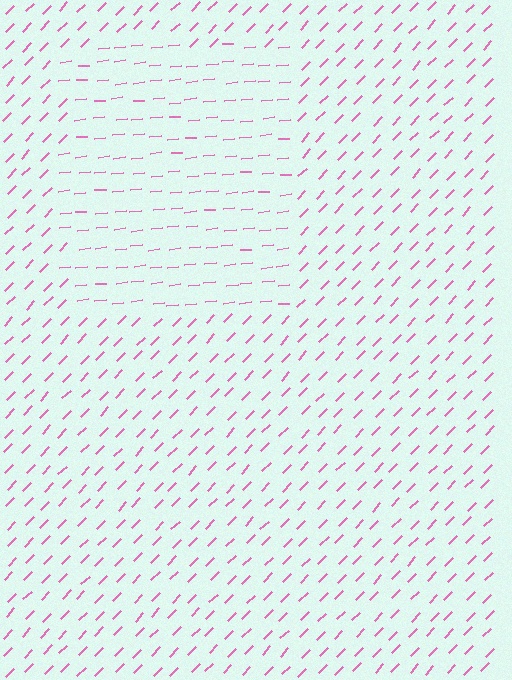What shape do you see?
I see a rectangle.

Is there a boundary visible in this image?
Yes, there is a texture boundary formed by a change in line orientation.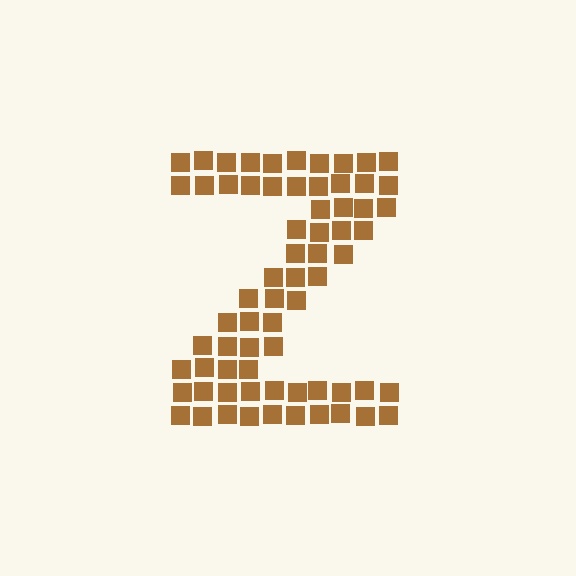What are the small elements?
The small elements are squares.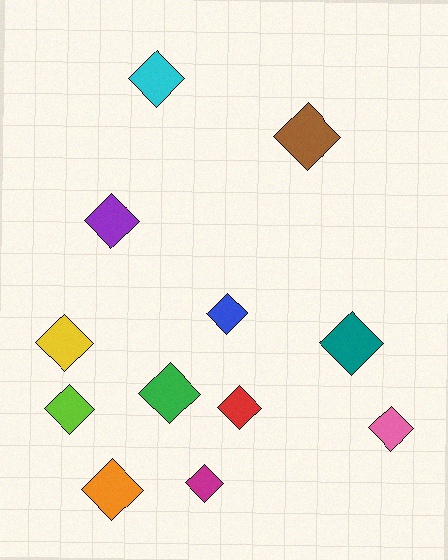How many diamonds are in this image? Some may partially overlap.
There are 12 diamonds.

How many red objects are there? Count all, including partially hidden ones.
There is 1 red object.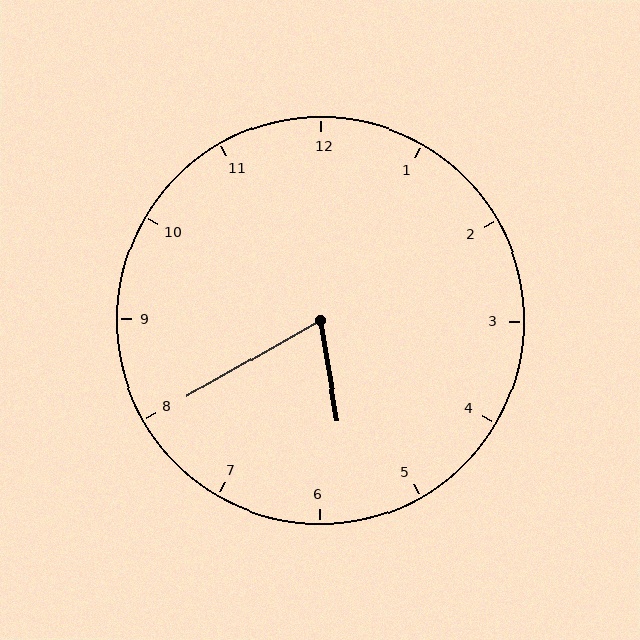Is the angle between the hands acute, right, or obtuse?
It is acute.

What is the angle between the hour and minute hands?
Approximately 70 degrees.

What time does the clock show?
5:40.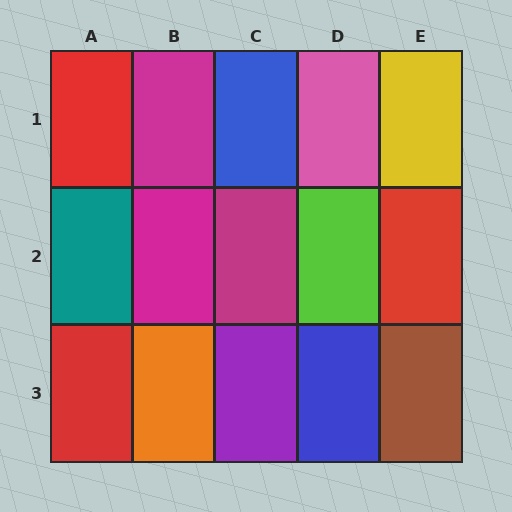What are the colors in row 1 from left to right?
Red, magenta, blue, pink, yellow.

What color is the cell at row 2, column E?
Red.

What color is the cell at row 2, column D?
Lime.